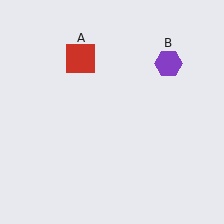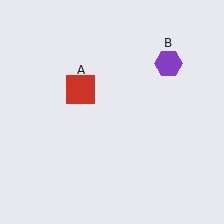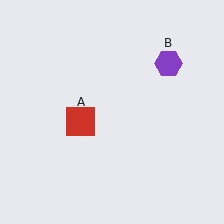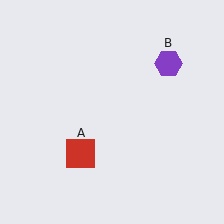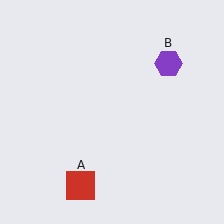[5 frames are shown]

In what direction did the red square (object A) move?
The red square (object A) moved down.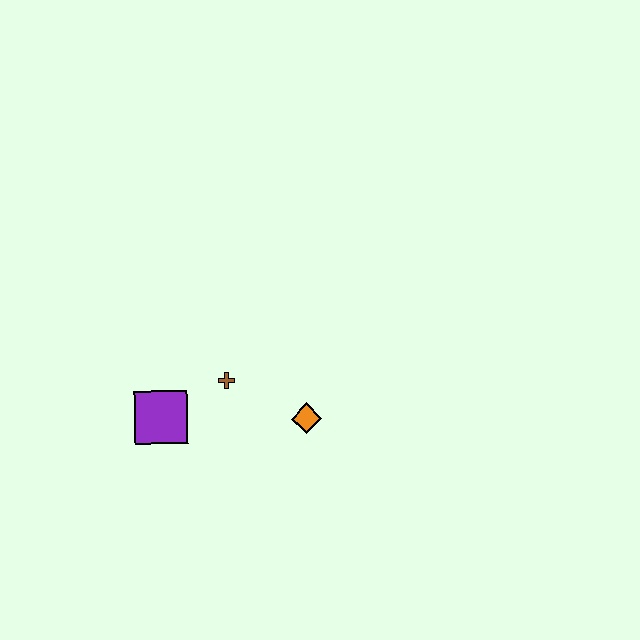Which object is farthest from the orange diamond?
The purple square is farthest from the orange diamond.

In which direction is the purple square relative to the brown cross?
The purple square is to the left of the brown cross.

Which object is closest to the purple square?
The brown cross is closest to the purple square.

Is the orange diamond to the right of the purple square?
Yes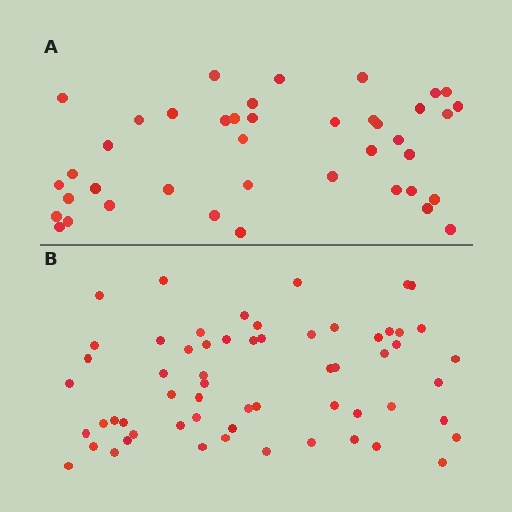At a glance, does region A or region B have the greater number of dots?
Region B (the bottom region) has more dots.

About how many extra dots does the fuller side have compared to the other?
Region B has approximately 20 more dots than region A.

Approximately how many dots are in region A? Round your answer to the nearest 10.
About 40 dots. (The exact count is 41, which rounds to 40.)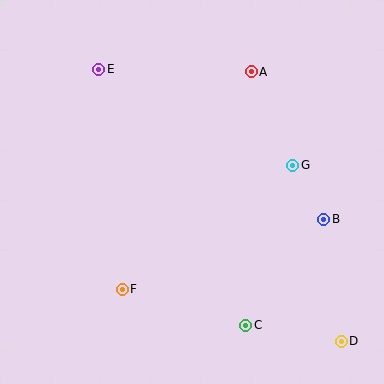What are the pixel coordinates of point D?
Point D is at (341, 341).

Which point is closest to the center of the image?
Point G at (293, 165) is closest to the center.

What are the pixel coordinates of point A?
Point A is at (251, 72).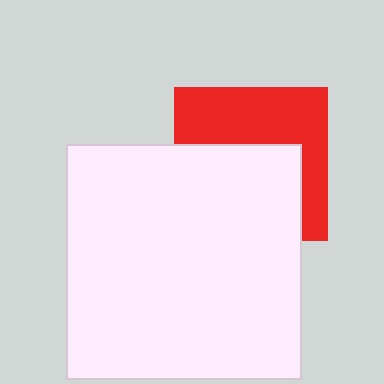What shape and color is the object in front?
The object in front is a white square.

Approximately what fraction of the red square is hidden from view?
Roughly 53% of the red square is hidden behind the white square.